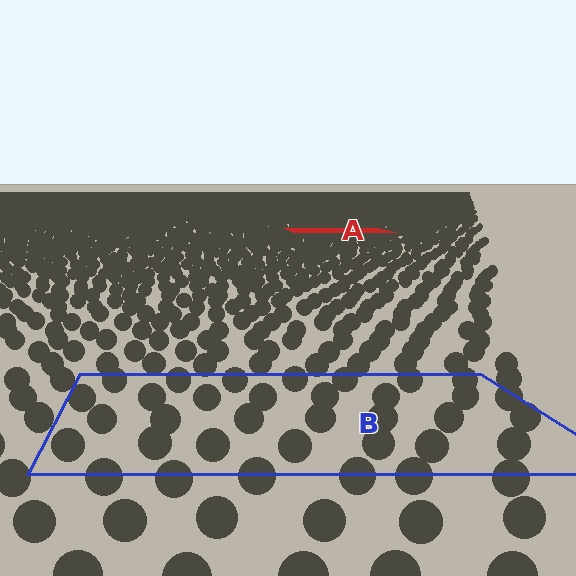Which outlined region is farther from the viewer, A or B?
Region A is farther from the viewer — the texture elements inside it appear smaller and more densely packed.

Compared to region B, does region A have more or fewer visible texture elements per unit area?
Region A has more texture elements per unit area — they are packed more densely because it is farther away.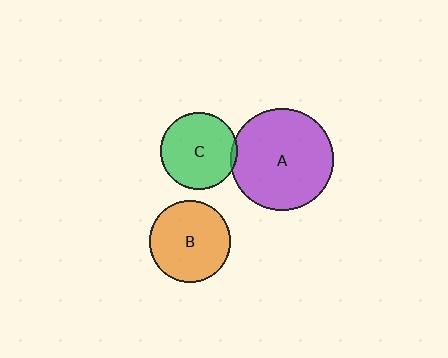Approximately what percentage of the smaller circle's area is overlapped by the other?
Approximately 5%.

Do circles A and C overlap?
Yes.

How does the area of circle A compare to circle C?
Approximately 1.8 times.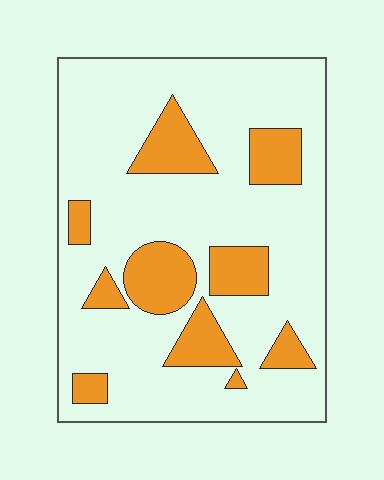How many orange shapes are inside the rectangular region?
10.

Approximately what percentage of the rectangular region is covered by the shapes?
Approximately 20%.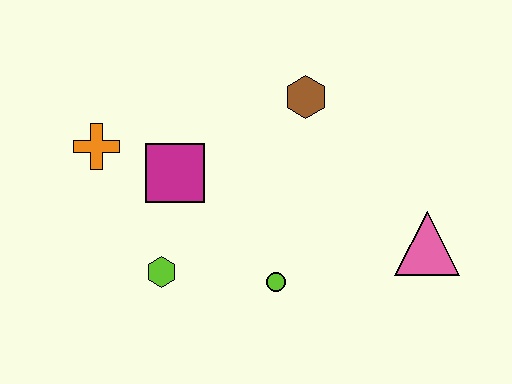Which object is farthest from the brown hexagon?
The lime hexagon is farthest from the brown hexagon.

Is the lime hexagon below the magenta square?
Yes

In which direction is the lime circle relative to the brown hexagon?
The lime circle is below the brown hexagon.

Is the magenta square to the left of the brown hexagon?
Yes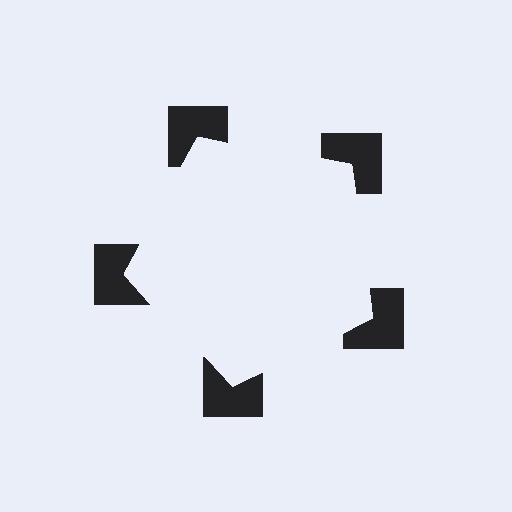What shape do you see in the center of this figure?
An illusory pentagon — its edges are inferred from the aligned wedge cuts in the notched squares, not physically drawn.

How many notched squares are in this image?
There are 5 — one at each vertex of the illusory pentagon.